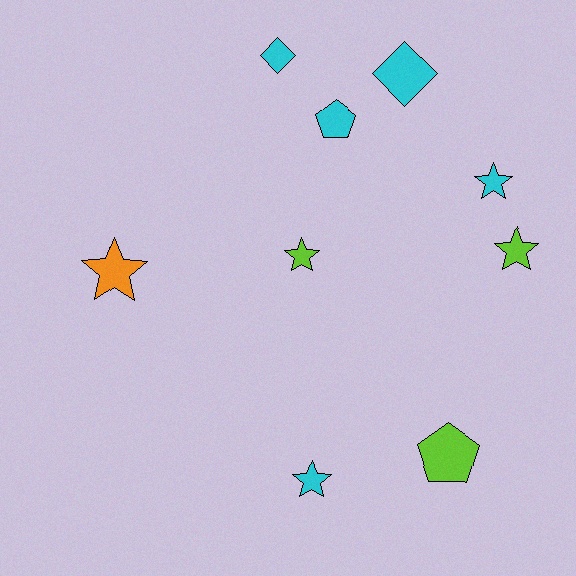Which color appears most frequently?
Cyan, with 5 objects.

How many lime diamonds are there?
There are no lime diamonds.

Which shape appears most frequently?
Star, with 5 objects.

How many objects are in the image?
There are 9 objects.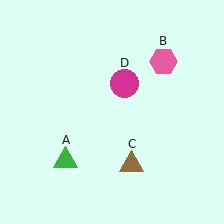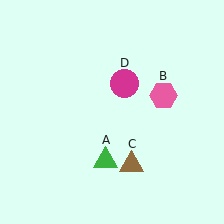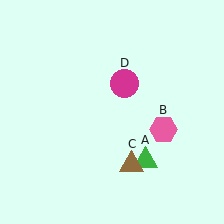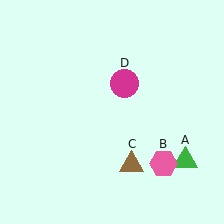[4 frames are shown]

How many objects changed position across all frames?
2 objects changed position: green triangle (object A), pink hexagon (object B).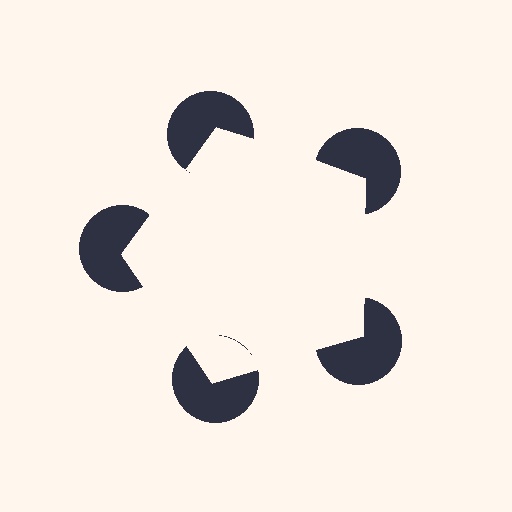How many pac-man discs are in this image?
There are 5 — one at each vertex of the illusory pentagon.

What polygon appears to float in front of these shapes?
An illusory pentagon — its edges are inferred from the aligned wedge cuts in the pac-man discs, not physically drawn.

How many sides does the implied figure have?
5 sides.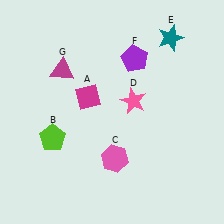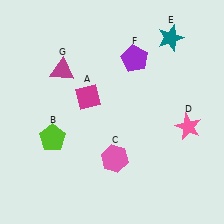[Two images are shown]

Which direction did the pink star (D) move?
The pink star (D) moved right.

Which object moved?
The pink star (D) moved right.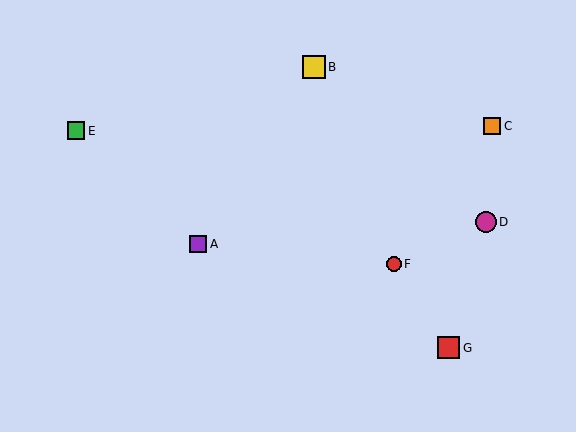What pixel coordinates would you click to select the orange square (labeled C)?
Click at (492, 126) to select the orange square C.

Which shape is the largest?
The yellow square (labeled B) is the largest.